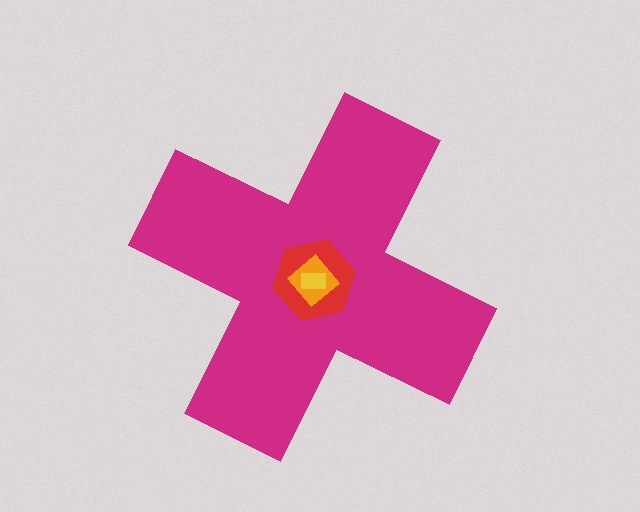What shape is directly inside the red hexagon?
The orange diamond.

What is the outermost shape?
The magenta cross.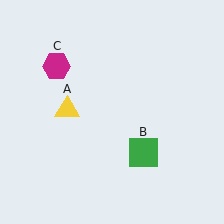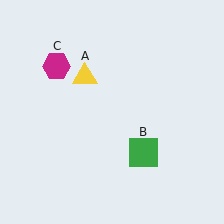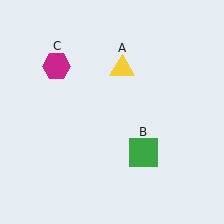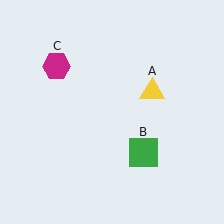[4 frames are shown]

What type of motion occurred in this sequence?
The yellow triangle (object A) rotated clockwise around the center of the scene.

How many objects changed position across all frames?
1 object changed position: yellow triangle (object A).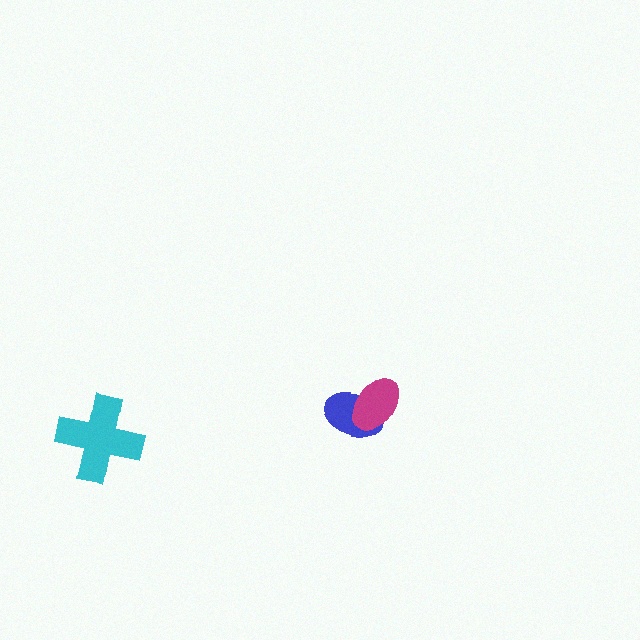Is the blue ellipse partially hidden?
Yes, it is partially covered by another shape.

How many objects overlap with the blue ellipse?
1 object overlaps with the blue ellipse.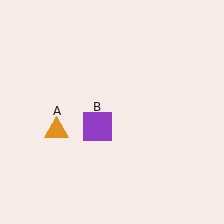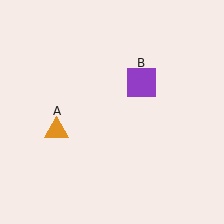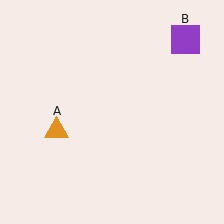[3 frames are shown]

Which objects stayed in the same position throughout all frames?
Orange triangle (object A) remained stationary.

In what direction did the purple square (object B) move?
The purple square (object B) moved up and to the right.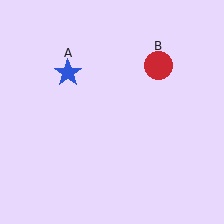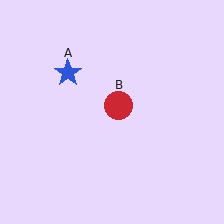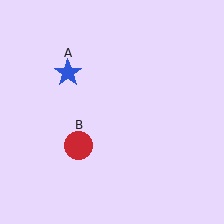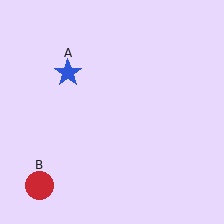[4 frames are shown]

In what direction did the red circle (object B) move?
The red circle (object B) moved down and to the left.